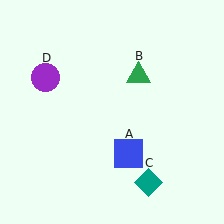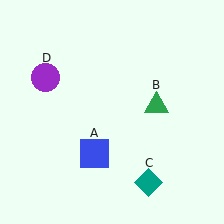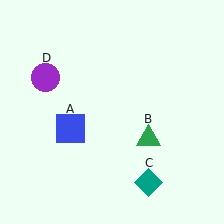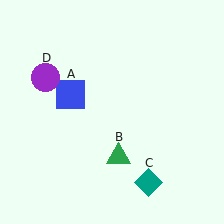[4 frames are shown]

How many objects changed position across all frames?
2 objects changed position: blue square (object A), green triangle (object B).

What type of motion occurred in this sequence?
The blue square (object A), green triangle (object B) rotated clockwise around the center of the scene.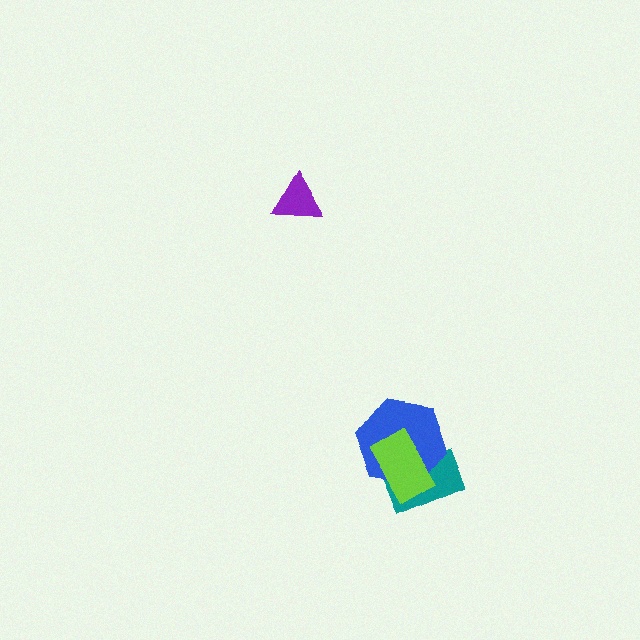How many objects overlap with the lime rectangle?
2 objects overlap with the lime rectangle.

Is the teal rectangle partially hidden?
Yes, it is partially covered by another shape.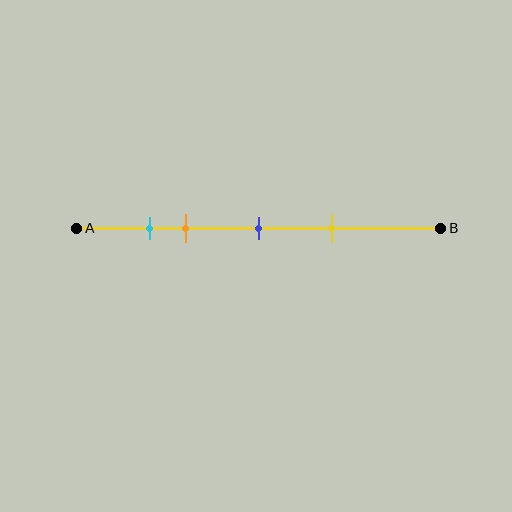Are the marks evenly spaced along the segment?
No, the marks are not evenly spaced.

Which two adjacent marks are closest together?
The cyan and orange marks are the closest adjacent pair.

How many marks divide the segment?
There are 4 marks dividing the segment.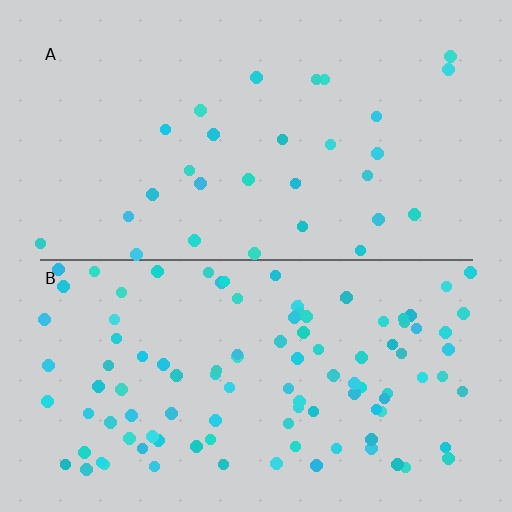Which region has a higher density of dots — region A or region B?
B (the bottom).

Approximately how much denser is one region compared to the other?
Approximately 3.5× — region B over region A.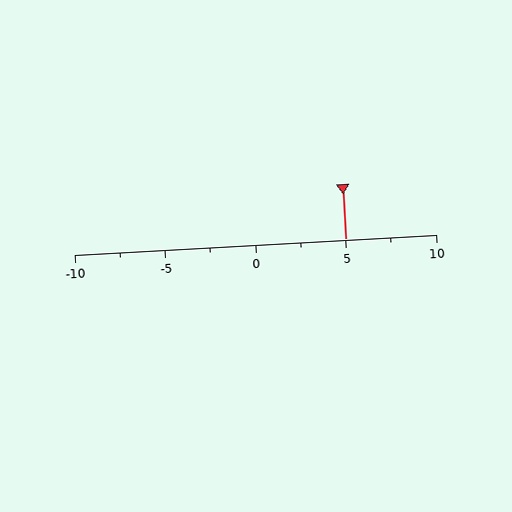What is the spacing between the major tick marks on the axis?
The major ticks are spaced 5 apart.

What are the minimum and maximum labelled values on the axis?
The axis runs from -10 to 10.